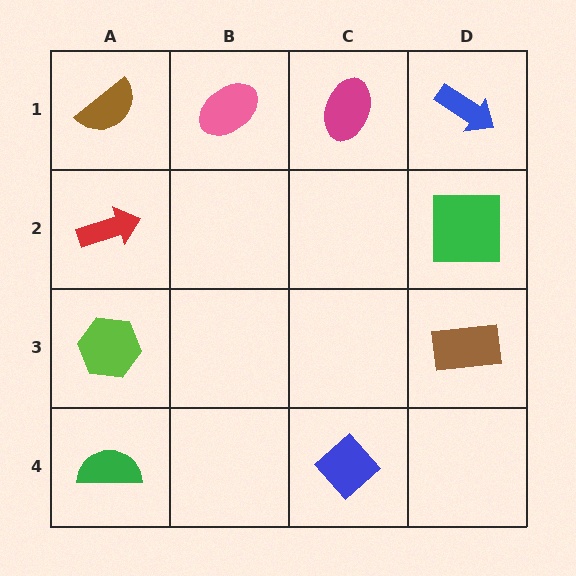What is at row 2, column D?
A green square.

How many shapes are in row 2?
2 shapes.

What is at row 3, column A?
A lime hexagon.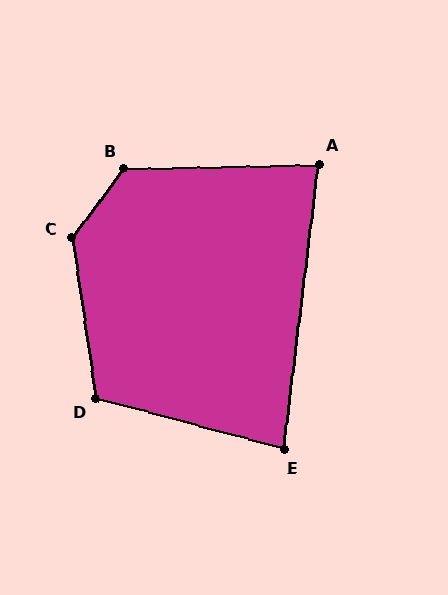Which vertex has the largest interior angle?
C, at approximately 135 degrees.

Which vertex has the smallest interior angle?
A, at approximately 82 degrees.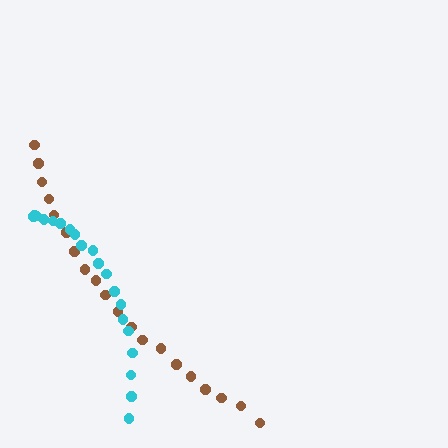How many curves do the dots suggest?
There are 2 distinct paths.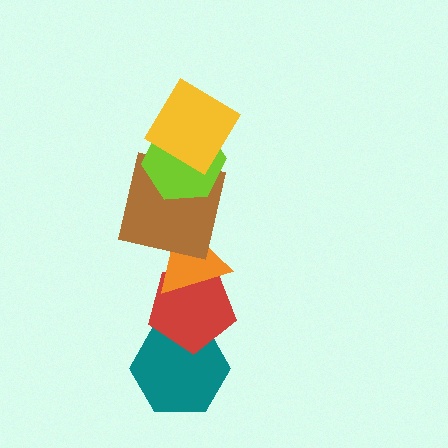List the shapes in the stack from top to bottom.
From top to bottom: the yellow diamond, the lime hexagon, the brown square, the orange triangle, the red pentagon, the teal hexagon.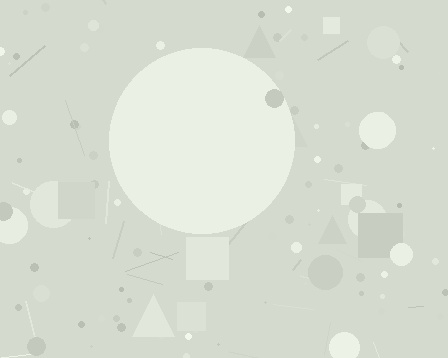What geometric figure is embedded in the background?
A circle is embedded in the background.